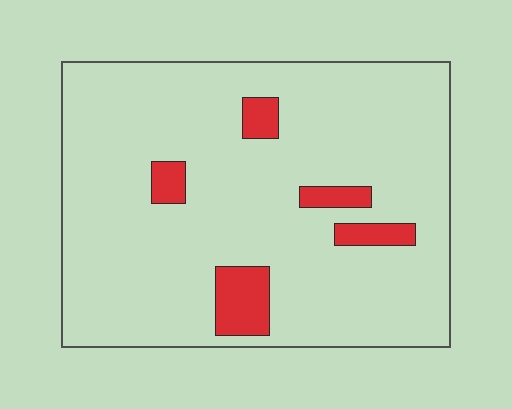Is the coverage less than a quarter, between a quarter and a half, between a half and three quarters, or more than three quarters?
Less than a quarter.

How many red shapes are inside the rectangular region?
5.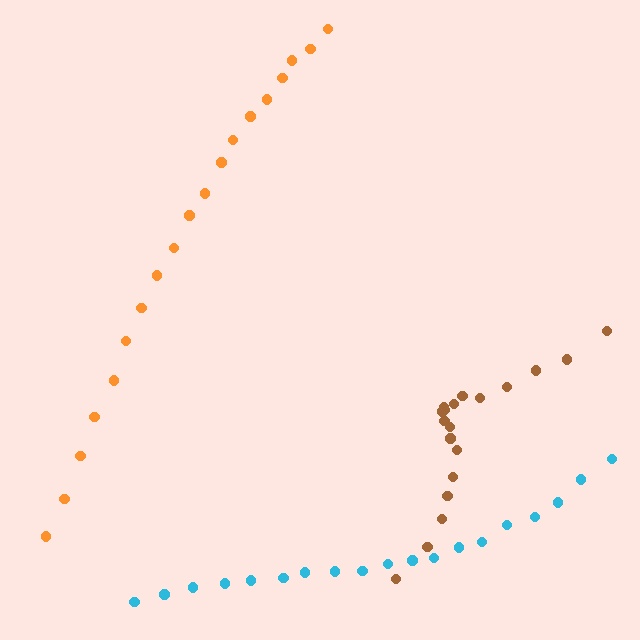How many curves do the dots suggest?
There are 3 distinct paths.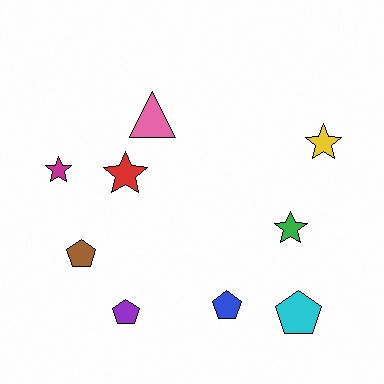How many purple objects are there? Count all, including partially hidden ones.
There is 1 purple object.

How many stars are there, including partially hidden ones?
There are 4 stars.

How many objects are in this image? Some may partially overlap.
There are 9 objects.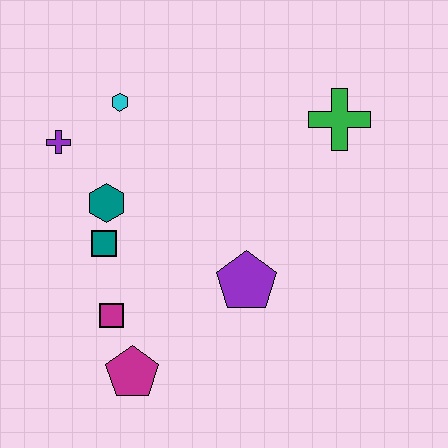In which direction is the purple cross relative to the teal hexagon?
The purple cross is above the teal hexagon.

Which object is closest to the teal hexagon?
The teal square is closest to the teal hexagon.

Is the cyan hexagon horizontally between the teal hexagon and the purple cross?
No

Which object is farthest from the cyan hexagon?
The magenta pentagon is farthest from the cyan hexagon.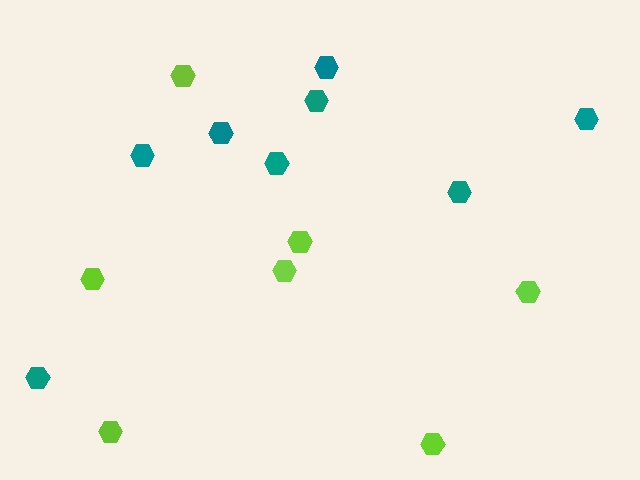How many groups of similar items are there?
There are 2 groups: one group of lime hexagons (7) and one group of teal hexagons (8).